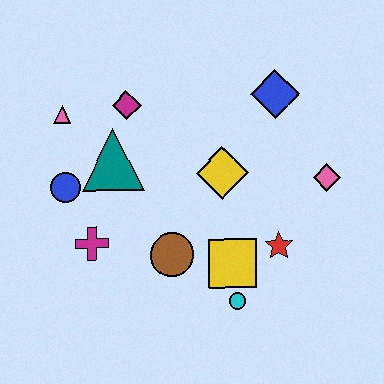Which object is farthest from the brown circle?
The blue diamond is farthest from the brown circle.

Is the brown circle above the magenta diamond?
No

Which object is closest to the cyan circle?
The yellow square is closest to the cyan circle.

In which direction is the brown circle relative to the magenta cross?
The brown circle is to the right of the magenta cross.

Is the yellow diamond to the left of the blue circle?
No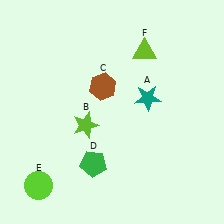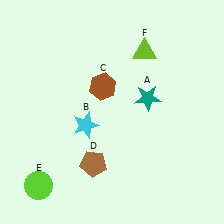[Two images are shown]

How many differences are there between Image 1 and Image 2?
There are 2 differences between the two images.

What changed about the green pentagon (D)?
In Image 1, D is green. In Image 2, it changed to brown.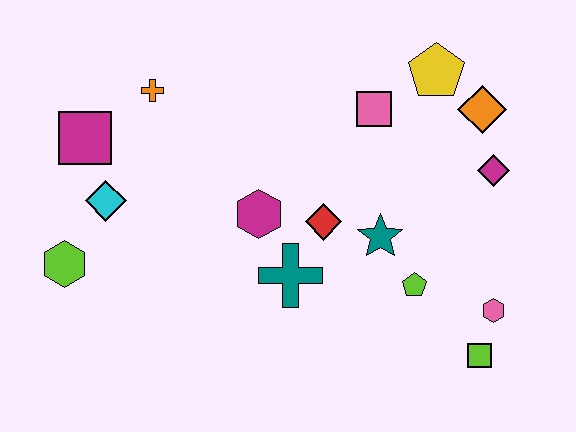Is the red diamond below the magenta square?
Yes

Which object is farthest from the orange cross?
The lime square is farthest from the orange cross.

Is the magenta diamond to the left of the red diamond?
No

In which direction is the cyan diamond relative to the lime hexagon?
The cyan diamond is above the lime hexagon.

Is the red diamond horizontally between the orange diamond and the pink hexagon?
No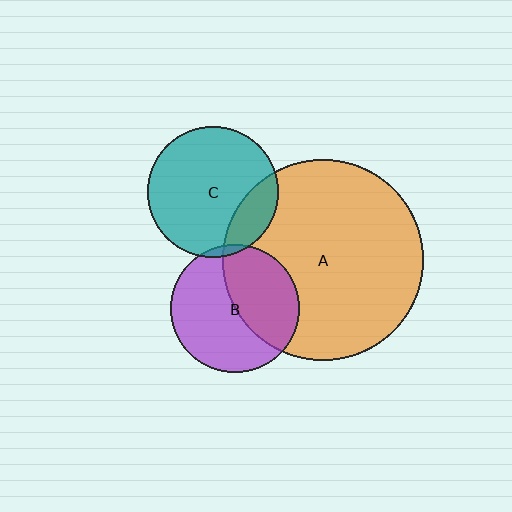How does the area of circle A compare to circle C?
Approximately 2.4 times.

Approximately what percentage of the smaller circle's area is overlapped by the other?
Approximately 45%.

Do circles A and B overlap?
Yes.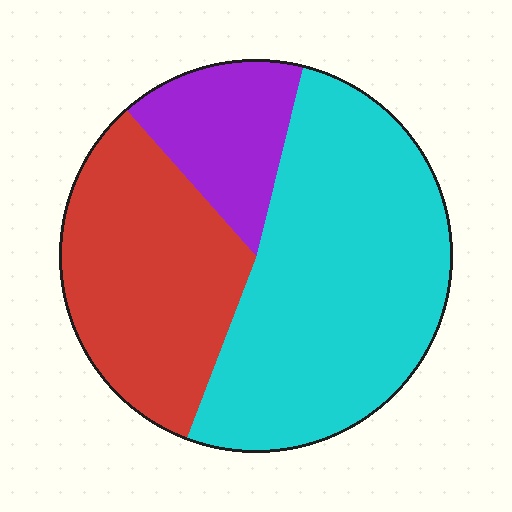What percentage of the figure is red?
Red covers 33% of the figure.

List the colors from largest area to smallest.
From largest to smallest: cyan, red, purple.